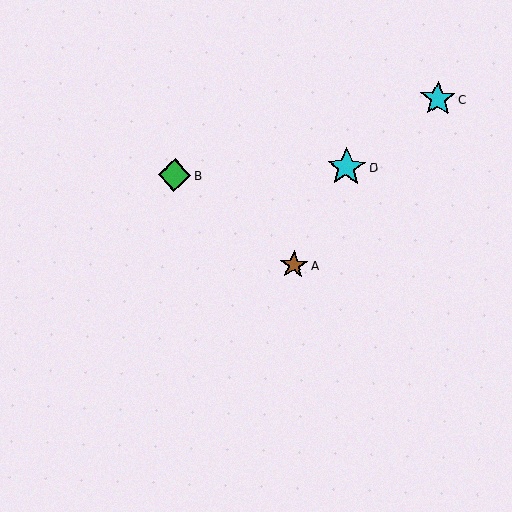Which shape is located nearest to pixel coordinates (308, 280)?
The brown star (labeled A) at (294, 265) is nearest to that location.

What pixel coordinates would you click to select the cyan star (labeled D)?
Click at (346, 167) to select the cyan star D.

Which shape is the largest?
The cyan star (labeled D) is the largest.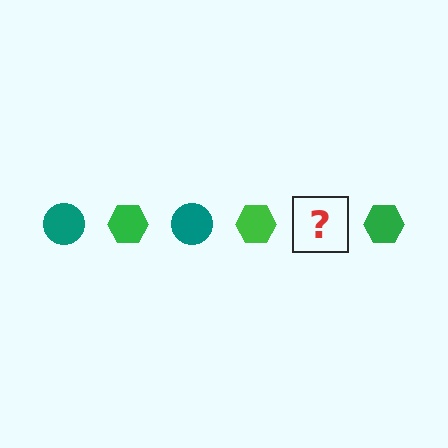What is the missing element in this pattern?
The missing element is a teal circle.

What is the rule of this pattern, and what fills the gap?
The rule is that the pattern alternates between teal circle and green hexagon. The gap should be filled with a teal circle.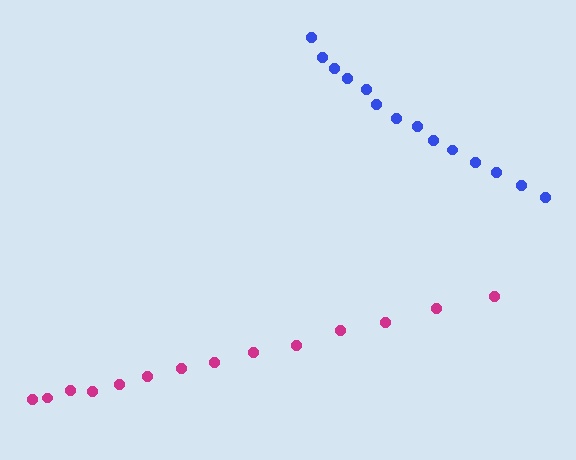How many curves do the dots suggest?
There are 2 distinct paths.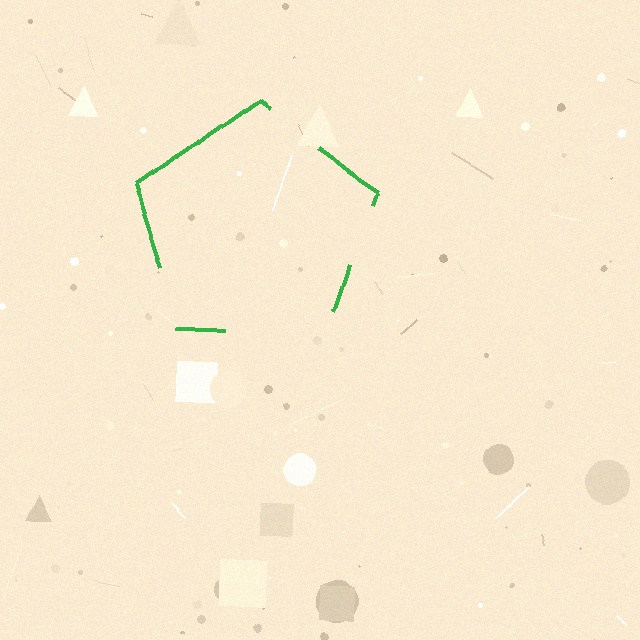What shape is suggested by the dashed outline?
The dashed outline suggests a pentagon.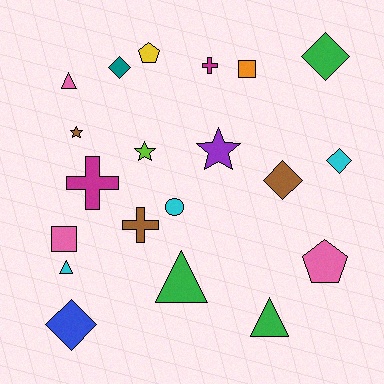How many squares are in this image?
There are 2 squares.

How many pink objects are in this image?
There are 3 pink objects.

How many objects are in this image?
There are 20 objects.